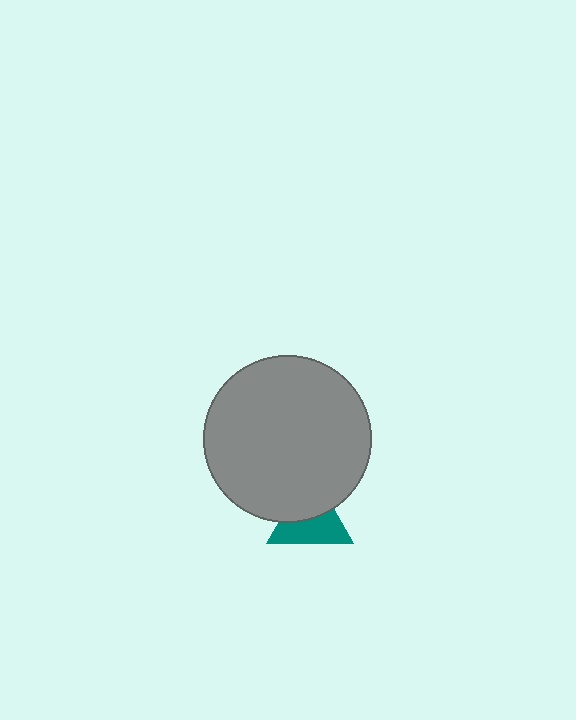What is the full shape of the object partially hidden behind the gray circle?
The partially hidden object is a teal triangle.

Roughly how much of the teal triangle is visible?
About half of it is visible (roughly 55%).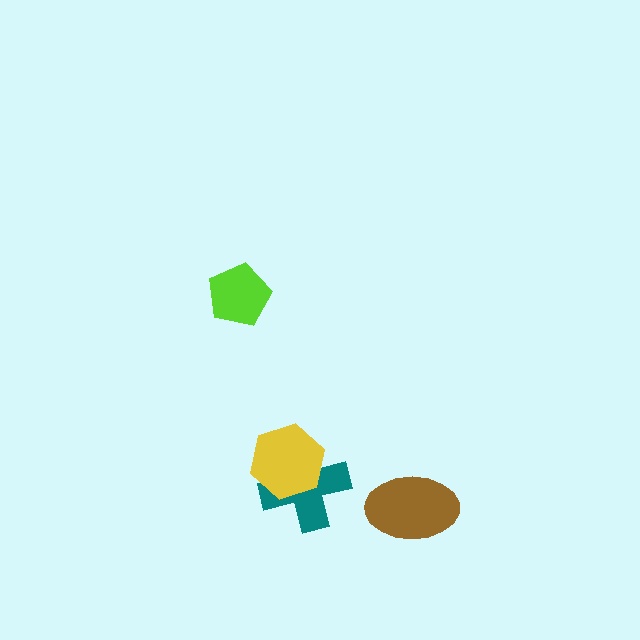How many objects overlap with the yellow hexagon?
1 object overlaps with the yellow hexagon.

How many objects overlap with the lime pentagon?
0 objects overlap with the lime pentagon.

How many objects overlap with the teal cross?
1 object overlaps with the teal cross.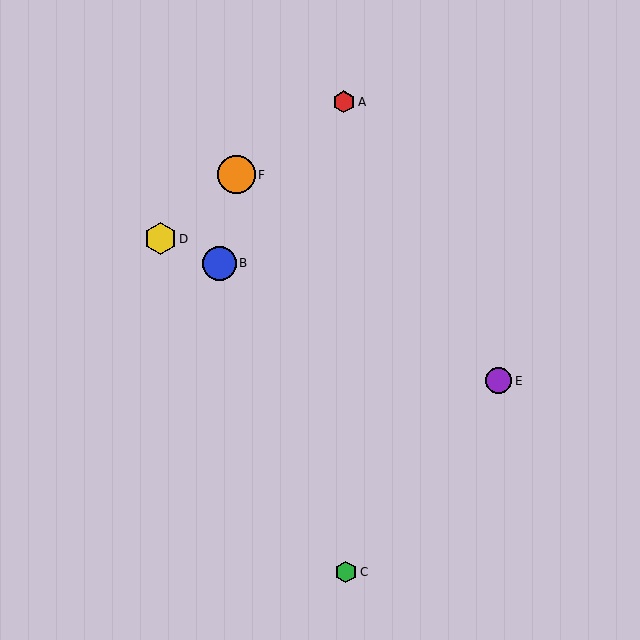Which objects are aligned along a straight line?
Objects B, D, E are aligned along a straight line.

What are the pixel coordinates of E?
Object E is at (499, 381).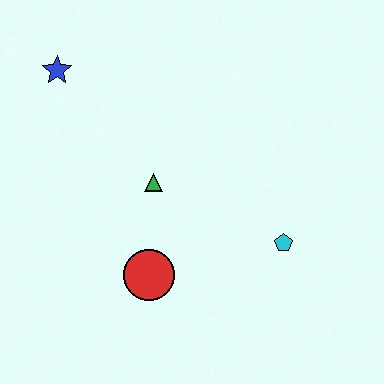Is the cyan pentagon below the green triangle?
Yes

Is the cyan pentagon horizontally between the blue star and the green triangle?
No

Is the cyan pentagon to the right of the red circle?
Yes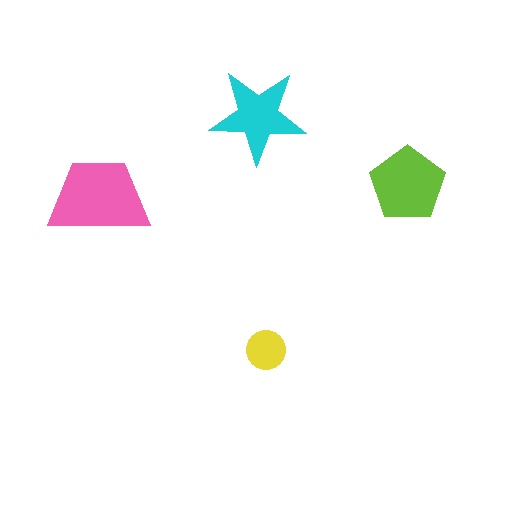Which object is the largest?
The pink trapezoid.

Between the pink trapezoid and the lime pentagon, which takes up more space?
The pink trapezoid.